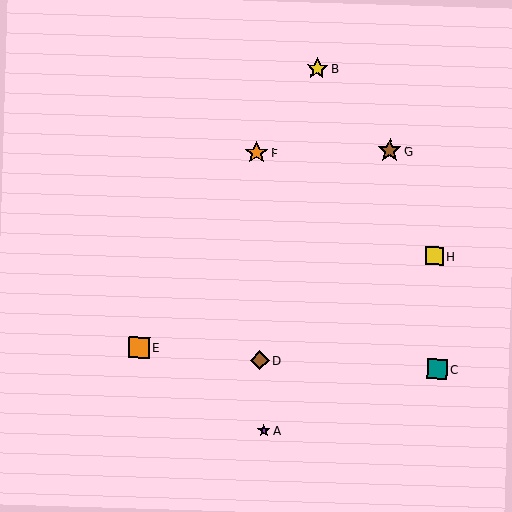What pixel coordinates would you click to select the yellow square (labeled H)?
Click at (434, 256) to select the yellow square H.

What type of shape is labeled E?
Shape E is an orange square.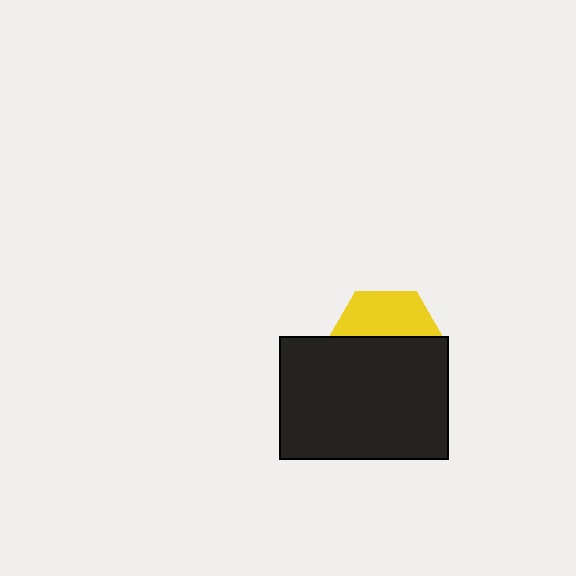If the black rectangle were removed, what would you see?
You would see the complete yellow hexagon.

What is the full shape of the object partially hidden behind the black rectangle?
The partially hidden object is a yellow hexagon.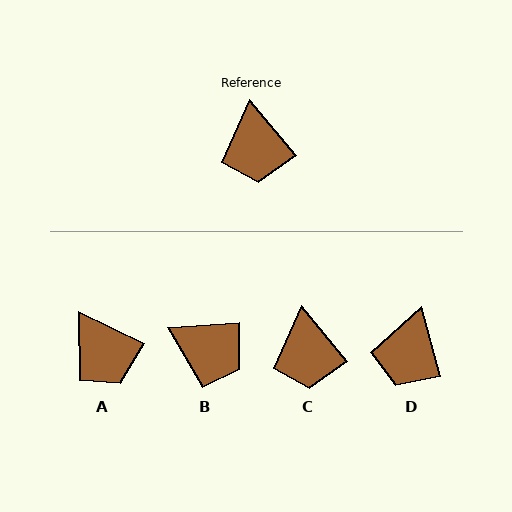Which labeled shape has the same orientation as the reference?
C.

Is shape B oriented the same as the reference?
No, it is off by about 54 degrees.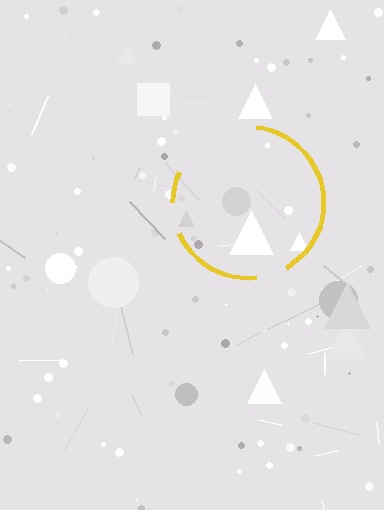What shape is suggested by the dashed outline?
The dashed outline suggests a circle.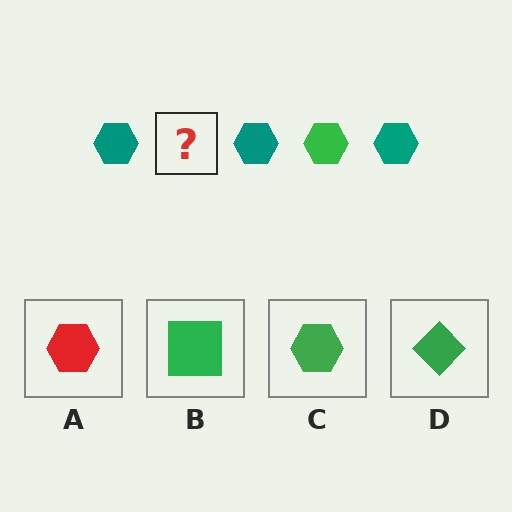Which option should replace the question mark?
Option C.